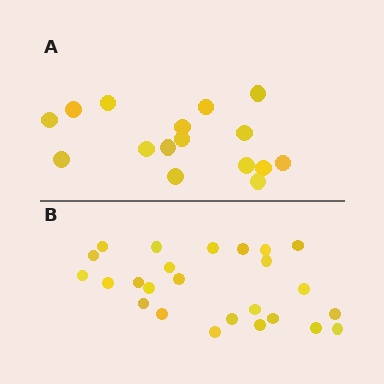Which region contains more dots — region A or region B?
Region B (the bottom region) has more dots.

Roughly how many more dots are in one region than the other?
Region B has roughly 8 or so more dots than region A.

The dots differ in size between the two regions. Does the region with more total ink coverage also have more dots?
No. Region A has more total ink coverage because its dots are larger, but region B actually contains more individual dots. Total area can be misleading — the number of items is what matters here.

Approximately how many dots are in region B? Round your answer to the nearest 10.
About 20 dots. (The exact count is 25, which rounds to 20.)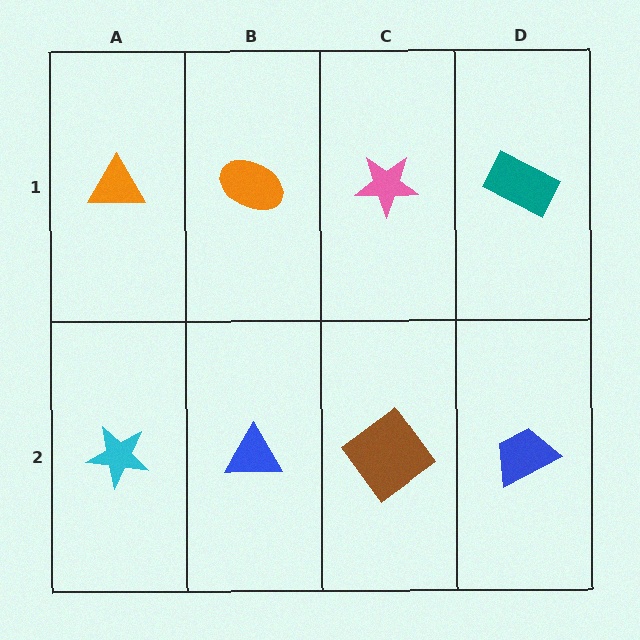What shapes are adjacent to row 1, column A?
A cyan star (row 2, column A), an orange ellipse (row 1, column B).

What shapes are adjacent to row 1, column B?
A blue triangle (row 2, column B), an orange triangle (row 1, column A), a pink star (row 1, column C).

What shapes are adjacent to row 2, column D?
A teal rectangle (row 1, column D), a brown diamond (row 2, column C).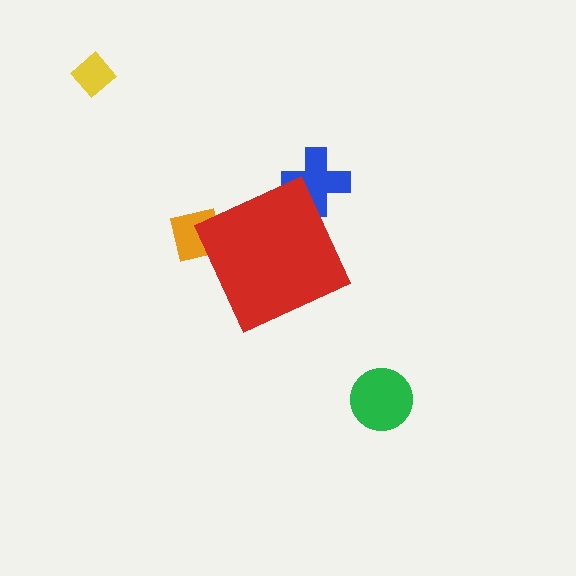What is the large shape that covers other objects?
A red diamond.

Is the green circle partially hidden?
No, the green circle is fully visible.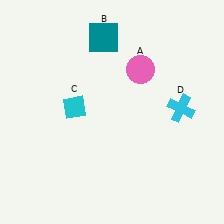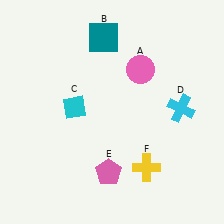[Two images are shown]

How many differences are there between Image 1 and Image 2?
There are 2 differences between the two images.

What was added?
A pink pentagon (E), a yellow cross (F) were added in Image 2.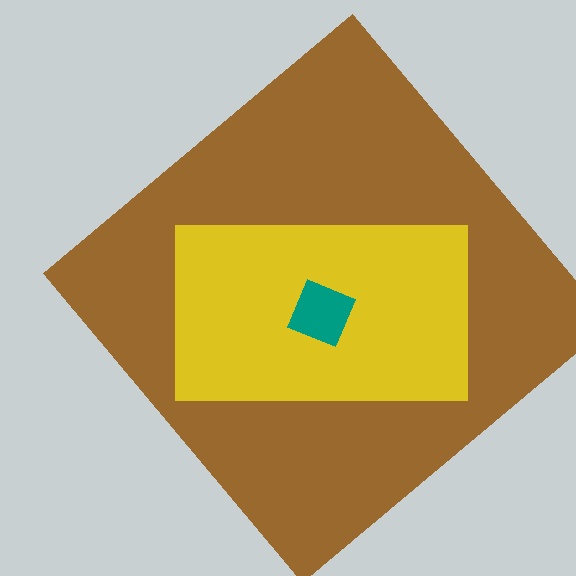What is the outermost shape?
The brown diamond.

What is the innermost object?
The teal diamond.